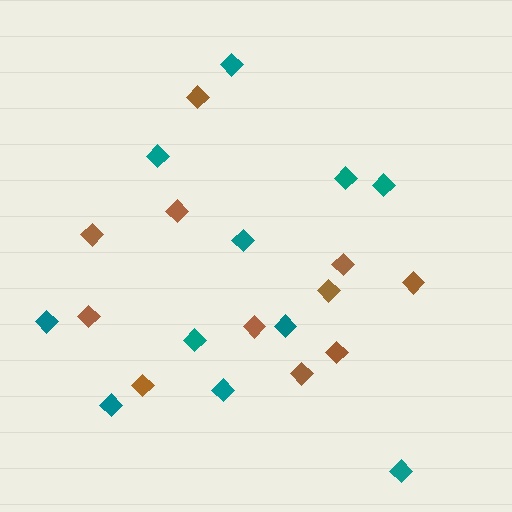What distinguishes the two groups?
There are 2 groups: one group of brown diamonds (11) and one group of teal diamonds (11).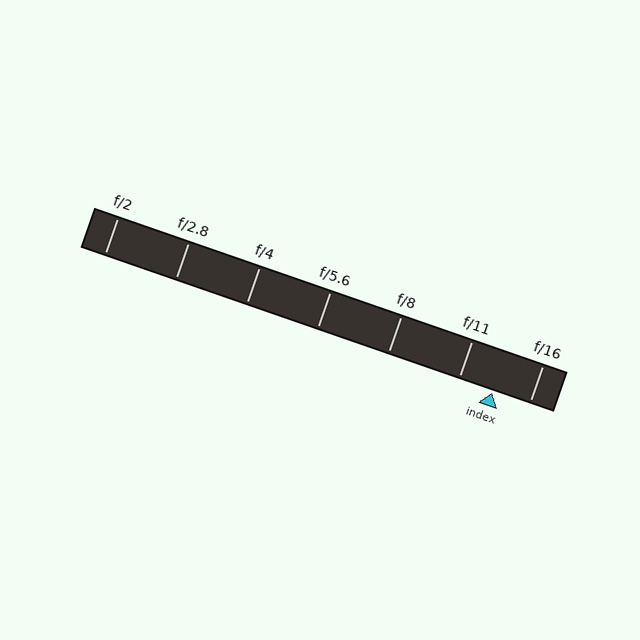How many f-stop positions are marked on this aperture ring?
There are 7 f-stop positions marked.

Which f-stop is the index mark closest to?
The index mark is closest to f/11.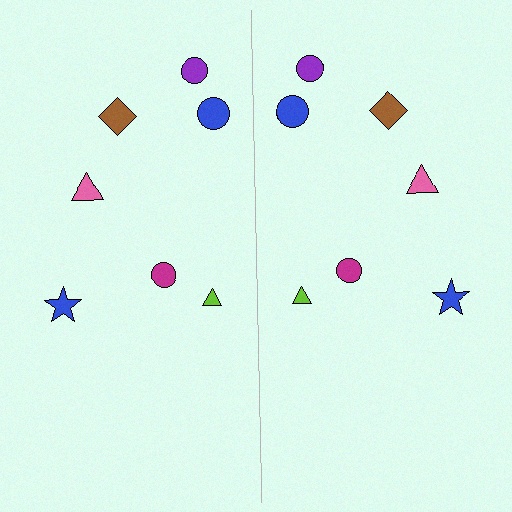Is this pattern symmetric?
Yes, this pattern has bilateral (reflection) symmetry.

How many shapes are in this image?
There are 14 shapes in this image.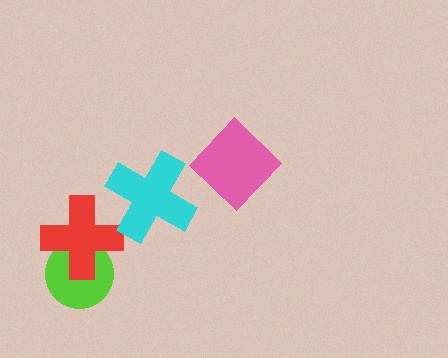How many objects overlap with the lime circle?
1 object overlaps with the lime circle.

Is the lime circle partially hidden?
Yes, it is partially covered by another shape.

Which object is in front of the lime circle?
The red cross is in front of the lime circle.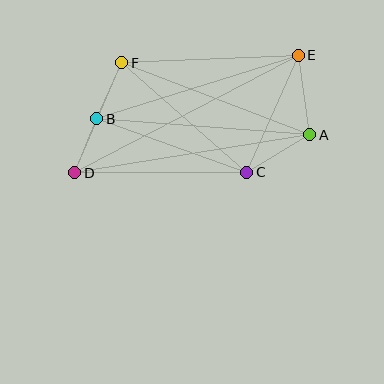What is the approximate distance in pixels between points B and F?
The distance between B and F is approximately 61 pixels.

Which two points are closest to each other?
Points B and D are closest to each other.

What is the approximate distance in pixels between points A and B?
The distance between A and B is approximately 214 pixels.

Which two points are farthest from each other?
Points D and E are farthest from each other.